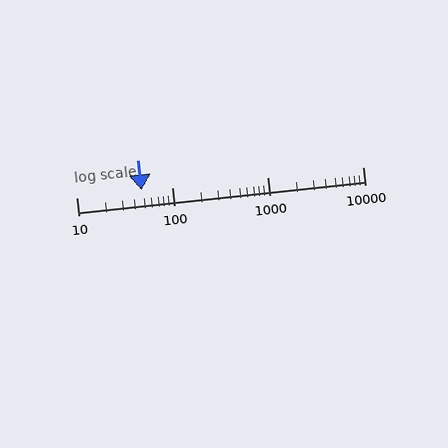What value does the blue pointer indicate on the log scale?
The pointer indicates approximately 48.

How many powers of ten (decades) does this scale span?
The scale spans 3 decades, from 10 to 10000.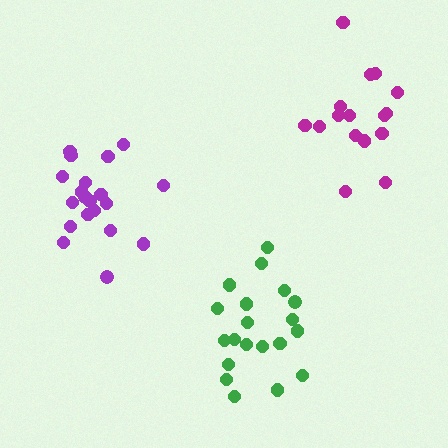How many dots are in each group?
Group 1: 20 dots, Group 2: 20 dots, Group 3: 16 dots (56 total).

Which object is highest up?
The magenta cluster is topmost.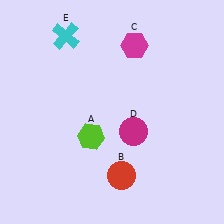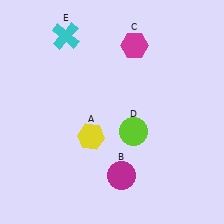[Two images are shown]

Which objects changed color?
A changed from lime to yellow. B changed from red to magenta. D changed from magenta to lime.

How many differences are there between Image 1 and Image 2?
There are 3 differences between the two images.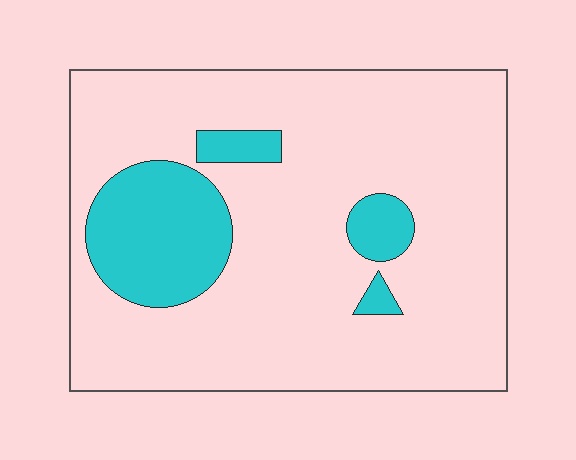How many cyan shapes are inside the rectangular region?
4.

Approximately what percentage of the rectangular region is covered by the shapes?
Approximately 20%.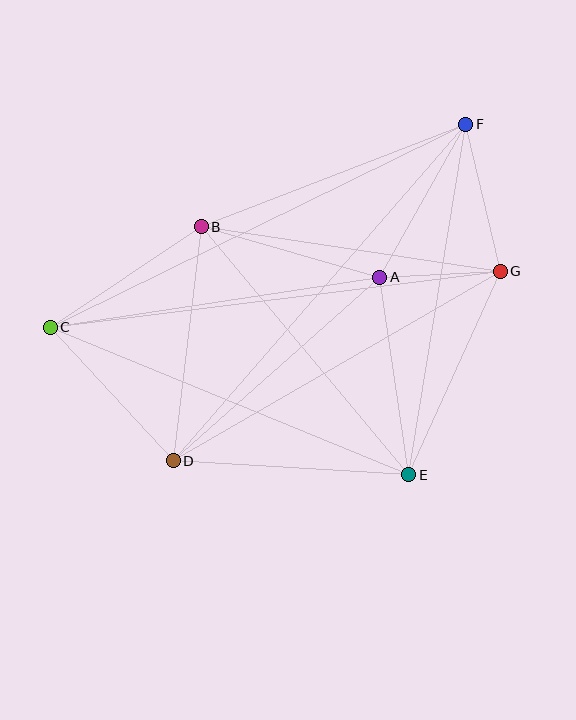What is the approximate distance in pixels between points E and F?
The distance between E and F is approximately 355 pixels.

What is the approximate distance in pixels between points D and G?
The distance between D and G is approximately 378 pixels.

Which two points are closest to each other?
Points A and G are closest to each other.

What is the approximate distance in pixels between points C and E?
The distance between C and E is approximately 388 pixels.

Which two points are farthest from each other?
Points C and F are farthest from each other.